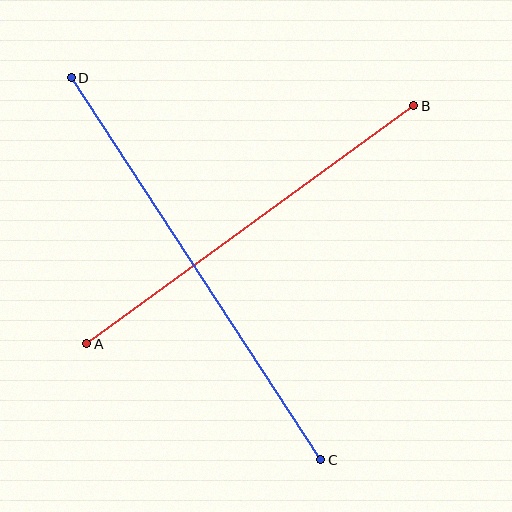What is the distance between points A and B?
The distance is approximately 405 pixels.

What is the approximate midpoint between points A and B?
The midpoint is at approximately (250, 225) pixels.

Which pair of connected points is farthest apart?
Points C and D are farthest apart.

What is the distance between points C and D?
The distance is approximately 456 pixels.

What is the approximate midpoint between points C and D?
The midpoint is at approximately (196, 269) pixels.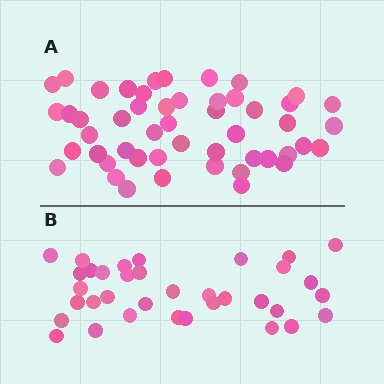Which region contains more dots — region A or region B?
Region A (the top region) has more dots.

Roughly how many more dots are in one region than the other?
Region A has approximately 15 more dots than region B.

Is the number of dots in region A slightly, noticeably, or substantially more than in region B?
Region A has noticeably more, but not dramatically so. The ratio is roughly 1.4 to 1.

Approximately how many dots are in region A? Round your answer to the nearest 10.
About 50 dots.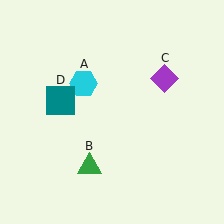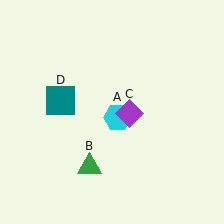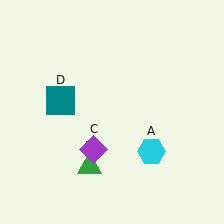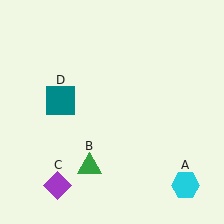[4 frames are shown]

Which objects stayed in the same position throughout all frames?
Green triangle (object B) and teal square (object D) remained stationary.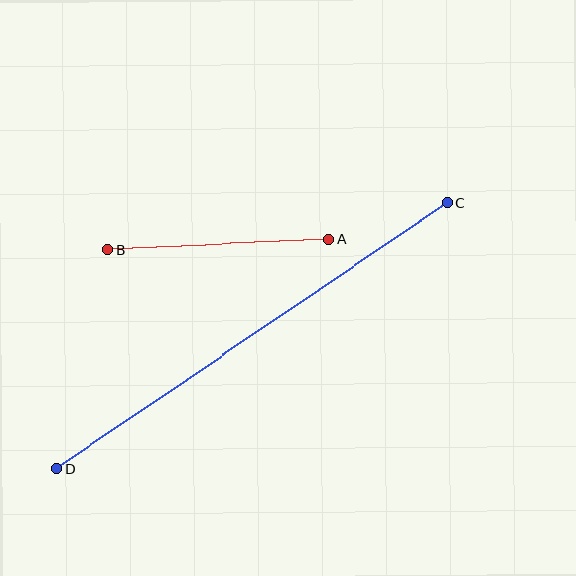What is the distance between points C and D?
The distance is approximately 472 pixels.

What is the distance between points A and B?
The distance is approximately 221 pixels.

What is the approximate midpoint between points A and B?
The midpoint is at approximately (218, 244) pixels.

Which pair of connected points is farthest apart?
Points C and D are farthest apart.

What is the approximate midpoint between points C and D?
The midpoint is at approximately (253, 335) pixels.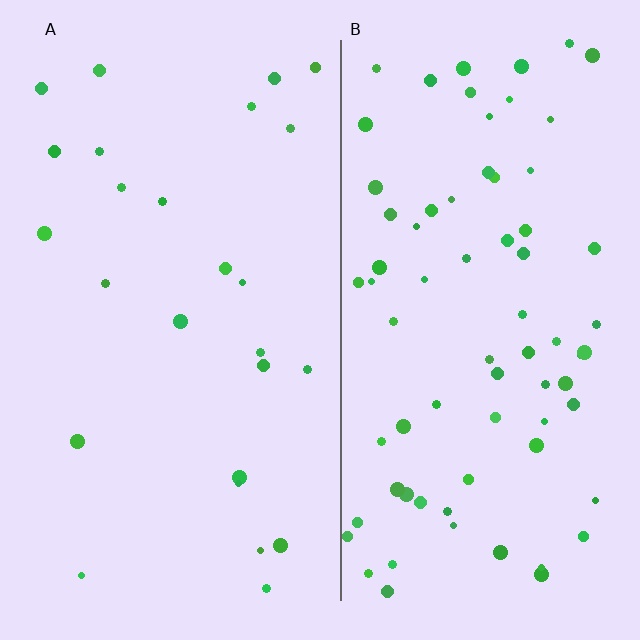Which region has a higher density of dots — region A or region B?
B (the right).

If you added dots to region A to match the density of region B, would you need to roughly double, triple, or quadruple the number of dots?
Approximately triple.